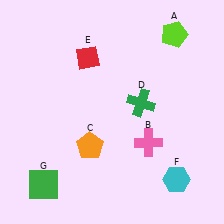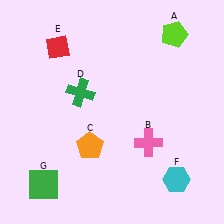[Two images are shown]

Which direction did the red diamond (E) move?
The red diamond (E) moved left.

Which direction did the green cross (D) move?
The green cross (D) moved left.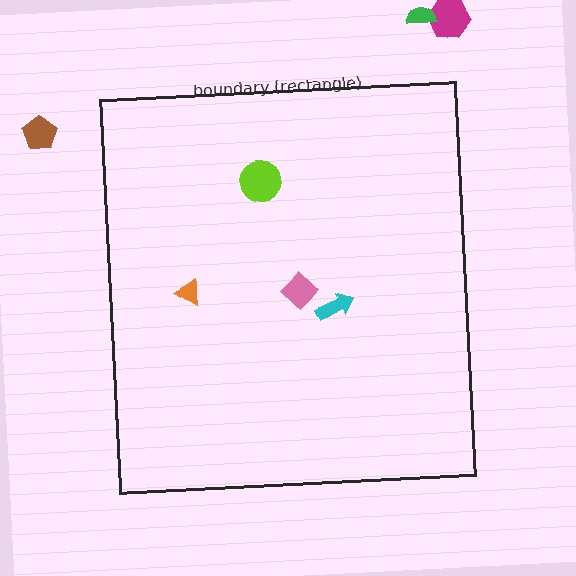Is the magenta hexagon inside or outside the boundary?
Outside.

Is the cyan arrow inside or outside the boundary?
Inside.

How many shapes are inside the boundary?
4 inside, 3 outside.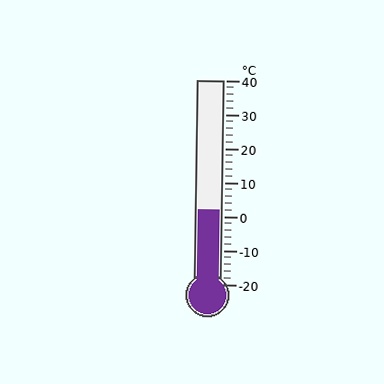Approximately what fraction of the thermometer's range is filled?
The thermometer is filled to approximately 35% of its range.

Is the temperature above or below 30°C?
The temperature is below 30°C.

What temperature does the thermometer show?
The thermometer shows approximately 2°C.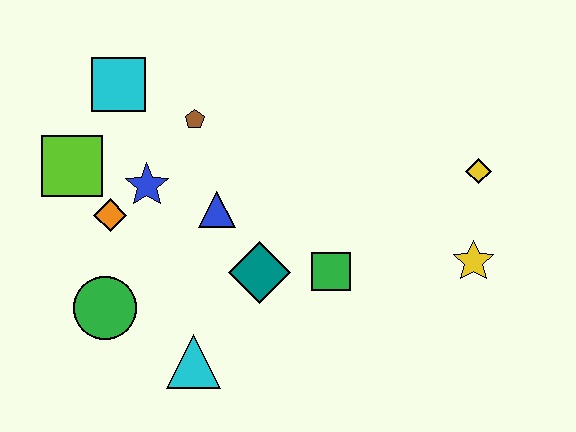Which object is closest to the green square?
The teal diamond is closest to the green square.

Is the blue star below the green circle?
No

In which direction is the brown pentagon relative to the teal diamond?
The brown pentagon is above the teal diamond.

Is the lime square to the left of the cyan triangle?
Yes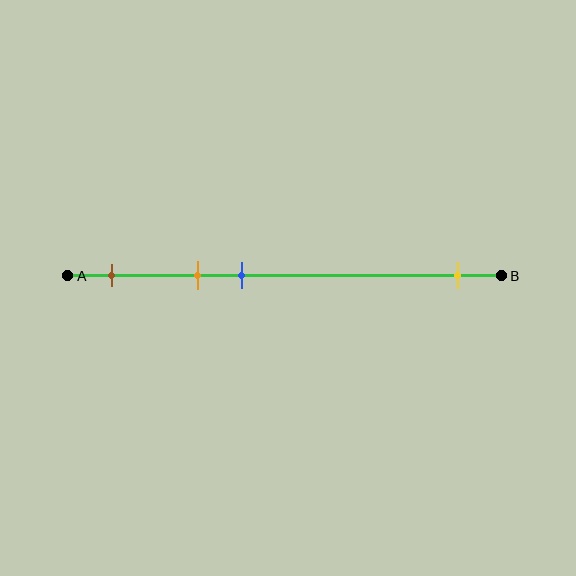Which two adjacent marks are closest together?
The orange and blue marks are the closest adjacent pair.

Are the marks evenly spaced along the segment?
No, the marks are not evenly spaced.